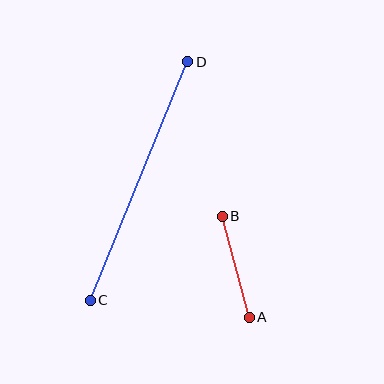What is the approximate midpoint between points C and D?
The midpoint is at approximately (139, 181) pixels.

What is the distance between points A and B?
The distance is approximately 105 pixels.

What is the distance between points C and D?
The distance is approximately 258 pixels.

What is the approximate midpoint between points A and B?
The midpoint is at approximately (236, 267) pixels.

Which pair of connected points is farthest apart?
Points C and D are farthest apart.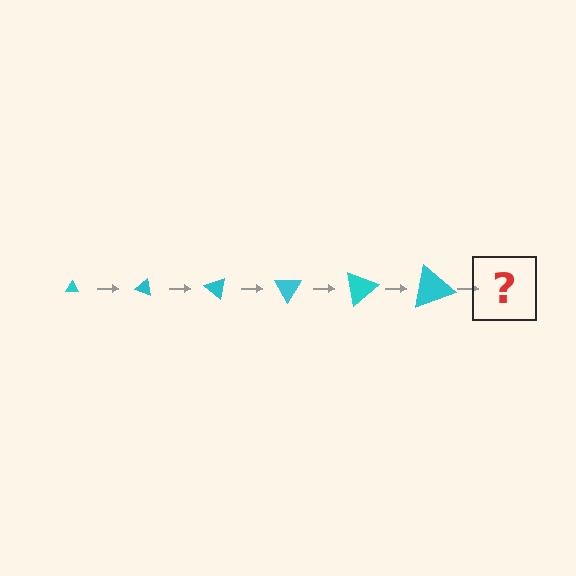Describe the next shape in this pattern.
It should be a triangle, larger than the previous one and rotated 120 degrees from the start.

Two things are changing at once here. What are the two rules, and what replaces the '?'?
The two rules are that the triangle grows larger each step and it rotates 20 degrees each step. The '?' should be a triangle, larger than the previous one and rotated 120 degrees from the start.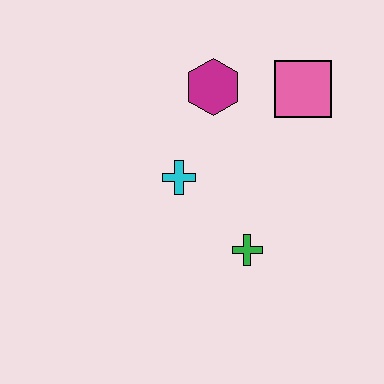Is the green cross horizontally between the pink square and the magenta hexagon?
Yes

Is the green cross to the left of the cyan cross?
No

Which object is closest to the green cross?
The cyan cross is closest to the green cross.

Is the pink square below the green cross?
No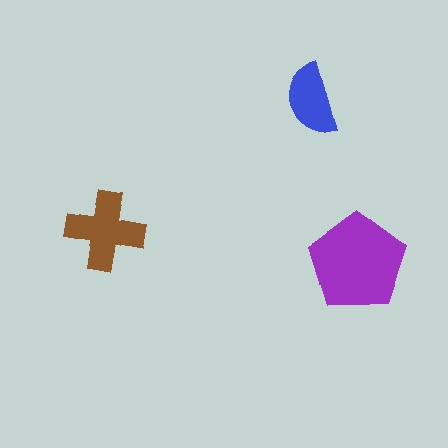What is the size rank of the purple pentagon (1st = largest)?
1st.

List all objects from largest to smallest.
The purple pentagon, the brown cross, the blue semicircle.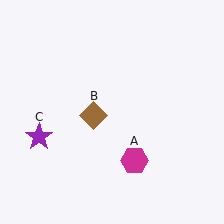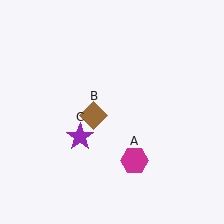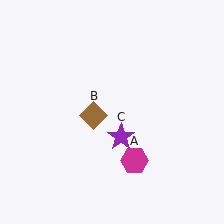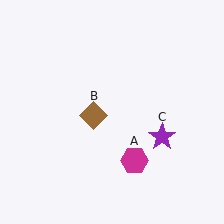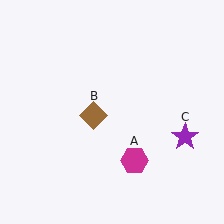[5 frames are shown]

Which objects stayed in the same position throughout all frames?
Magenta hexagon (object A) and brown diamond (object B) remained stationary.